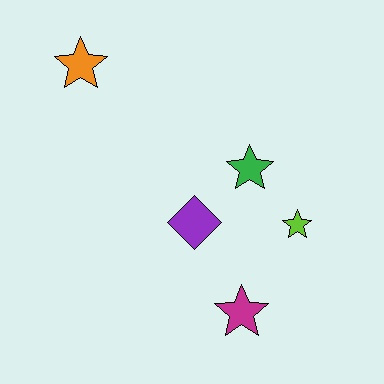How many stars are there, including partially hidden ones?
There are 4 stars.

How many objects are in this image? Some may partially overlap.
There are 5 objects.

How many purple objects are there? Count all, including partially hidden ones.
There is 1 purple object.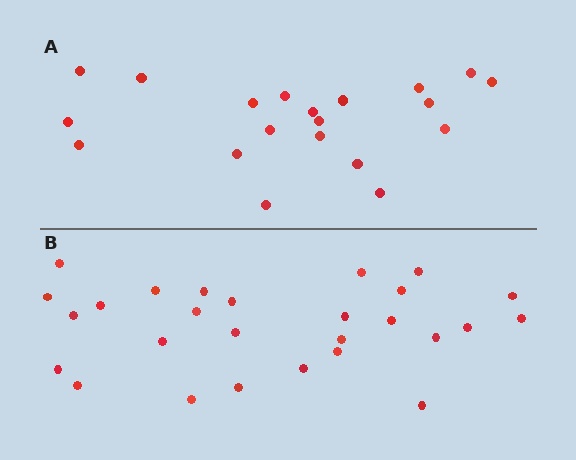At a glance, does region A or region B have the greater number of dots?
Region B (the bottom region) has more dots.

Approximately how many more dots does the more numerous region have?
Region B has roughly 8 or so more dots than region A.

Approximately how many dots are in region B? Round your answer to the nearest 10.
About 30 dots. (The exact count is 27, which rounds to 30.)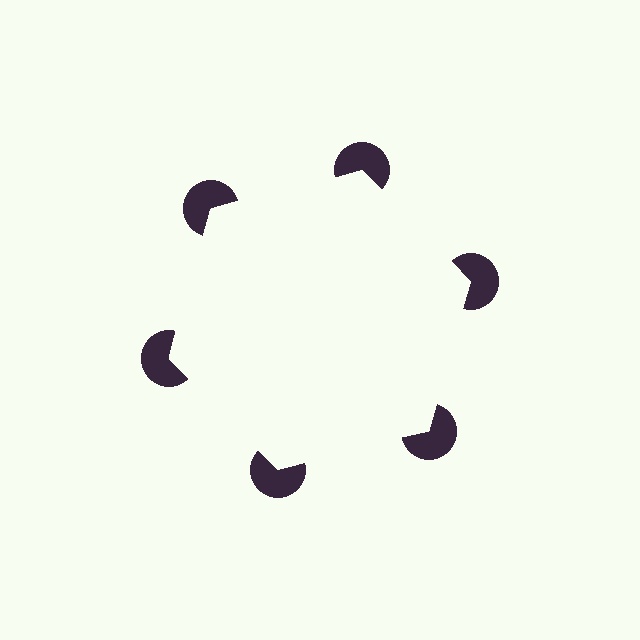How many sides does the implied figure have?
6 sides.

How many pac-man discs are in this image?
There are 6 — one at each vertex of the illusory hexagon.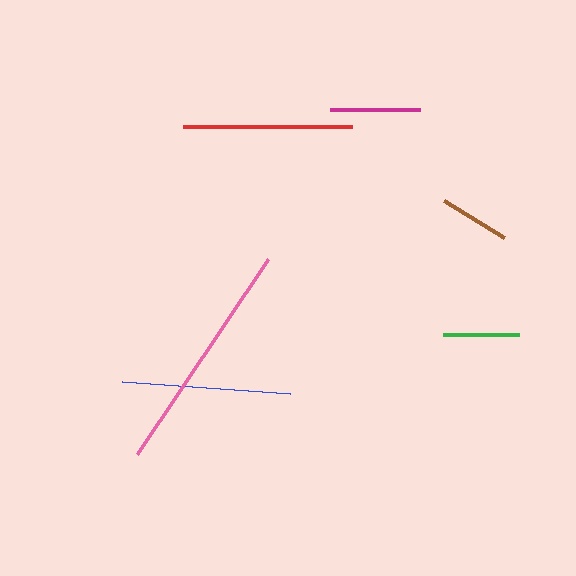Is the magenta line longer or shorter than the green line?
The magenta line is longer than the green line.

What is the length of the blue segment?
The blue segment is approximately 168 pixels long.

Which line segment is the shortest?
The brown line is the shortest at approximately 70 pixels.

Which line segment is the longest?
The pink line is the longest at approximately 235 pixels.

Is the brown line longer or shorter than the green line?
The green line is longer than the brown line.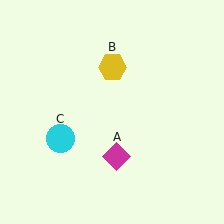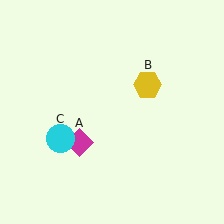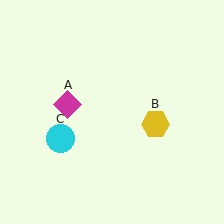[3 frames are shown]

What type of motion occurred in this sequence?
The magenta diamond (object A), yellow hexagon (object B) rotated clockwise around the center of the scene.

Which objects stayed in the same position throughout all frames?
Cyan circle (object C) remained stationary.